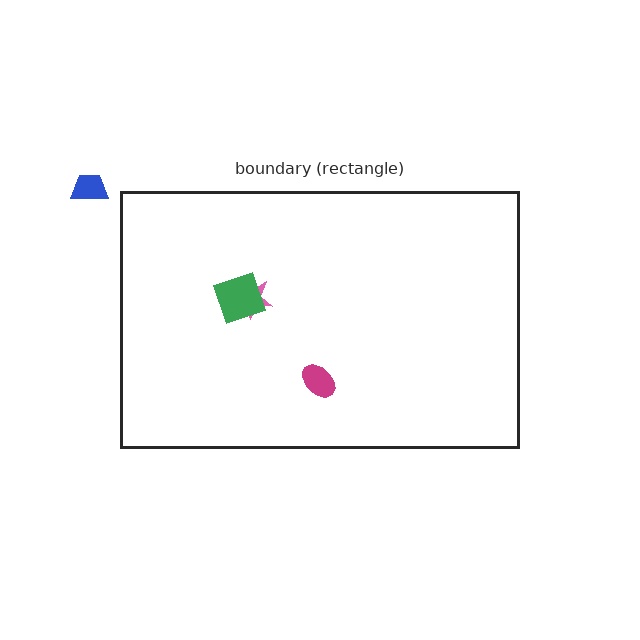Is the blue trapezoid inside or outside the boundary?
Outside.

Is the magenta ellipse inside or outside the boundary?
Inside.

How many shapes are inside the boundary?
3 inside, 1 outside.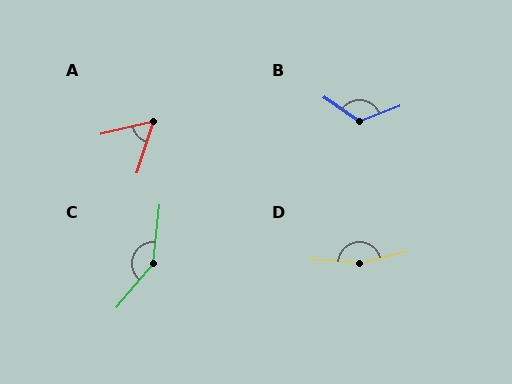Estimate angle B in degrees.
Approximately 124 degrees.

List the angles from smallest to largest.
A (59°), B (124°), C (146°), D (161°).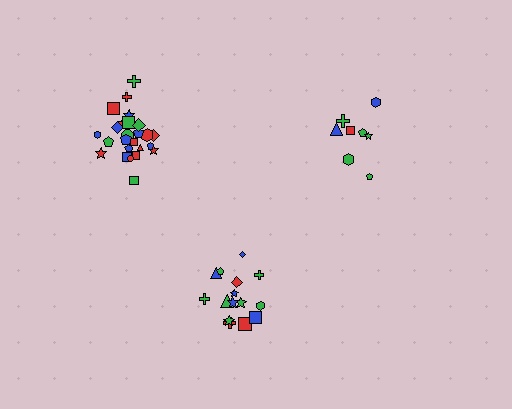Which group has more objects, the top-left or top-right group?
The top-left group.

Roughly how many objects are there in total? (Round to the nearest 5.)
Roughly 50 objects in total.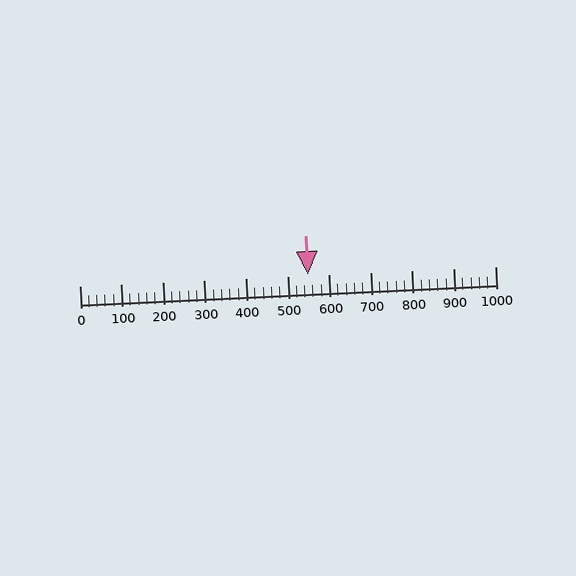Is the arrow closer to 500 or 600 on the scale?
The arrow is closer to 500.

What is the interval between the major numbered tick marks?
The major tick marks are spaced 100 units apart.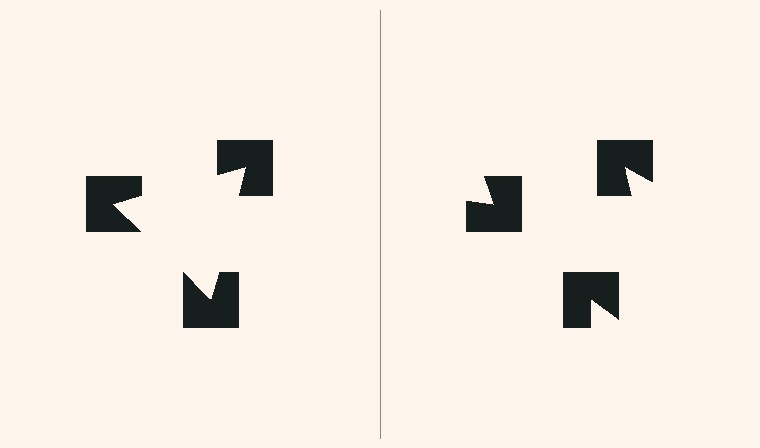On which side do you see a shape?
An illusory triangle appears on the left side. On the right side the wedge cuts are rotated, so no coherent shape forms.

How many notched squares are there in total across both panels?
6 — 3 on each side.